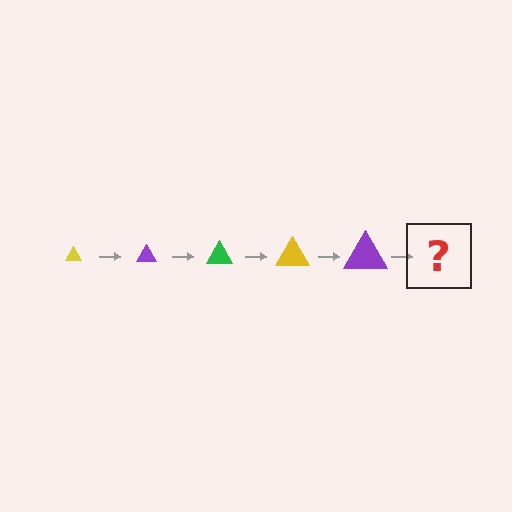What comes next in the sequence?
The next element should be a green triangle, larger than the previous one.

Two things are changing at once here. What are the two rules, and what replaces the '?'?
The two rules are that the triangle grows larger each step and the color cycles through yellow, purple, and green. The '?' should be a green triangle, larger than the previous one.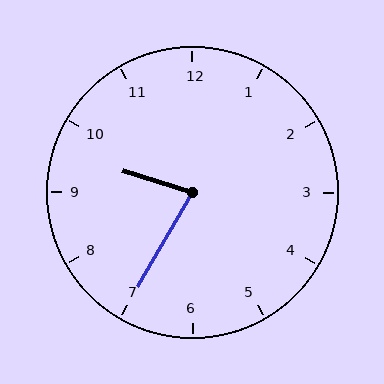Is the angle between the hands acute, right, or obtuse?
It is acute.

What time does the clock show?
9:35.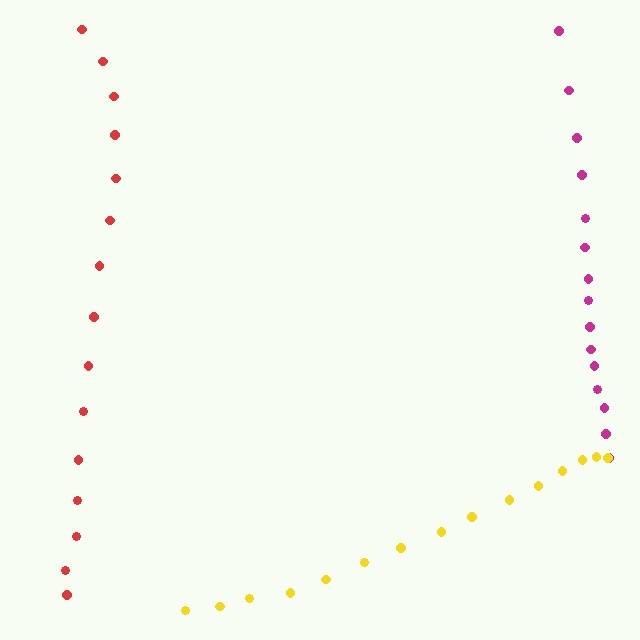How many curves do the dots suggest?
There are 3 distinct paths.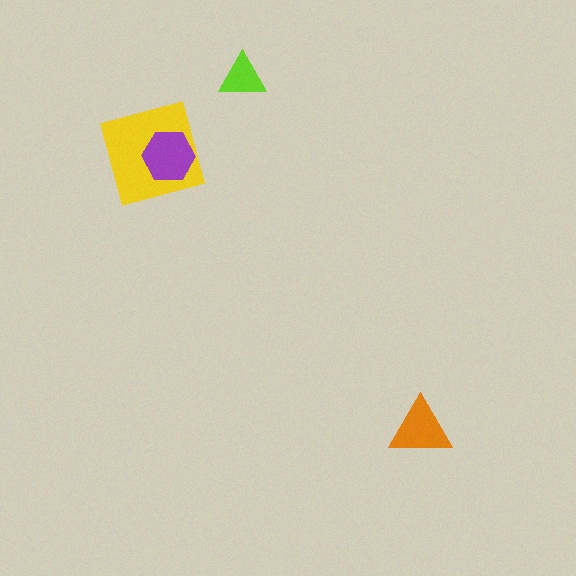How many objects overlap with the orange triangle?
0 objects overlap with the orange triangle.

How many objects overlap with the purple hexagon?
1 object overlaps with the purple hexagon.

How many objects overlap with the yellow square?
1 object overlaps with the yellow square.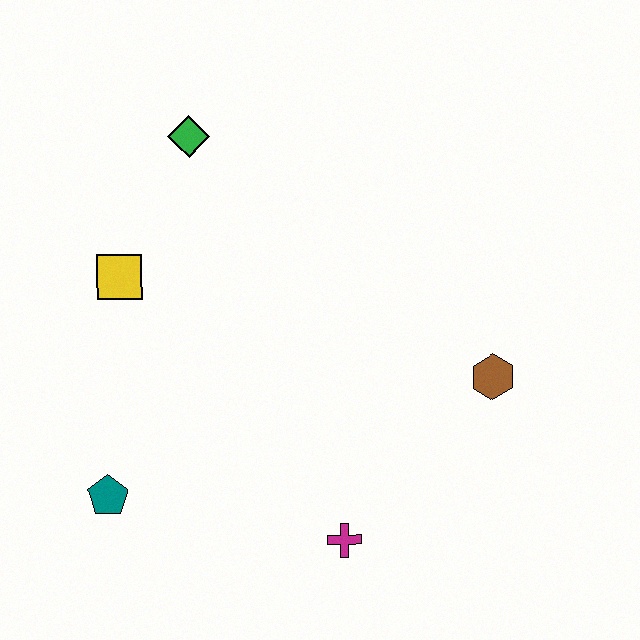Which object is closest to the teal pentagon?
The yellow square is closest to the teal pentagon.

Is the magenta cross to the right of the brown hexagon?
No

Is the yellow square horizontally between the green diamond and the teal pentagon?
Yes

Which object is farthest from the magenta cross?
The green diamond is farthest from the magenta cross.